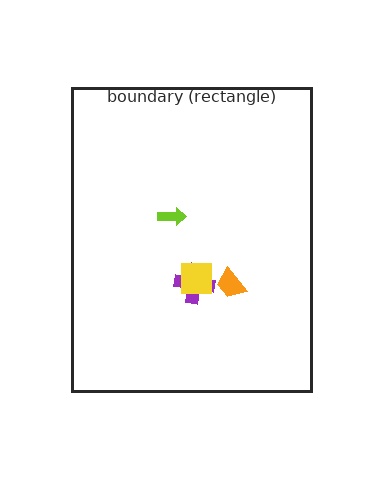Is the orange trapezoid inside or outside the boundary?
Inside.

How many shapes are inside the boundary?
4 inside, 0 outside.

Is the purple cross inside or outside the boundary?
Inside.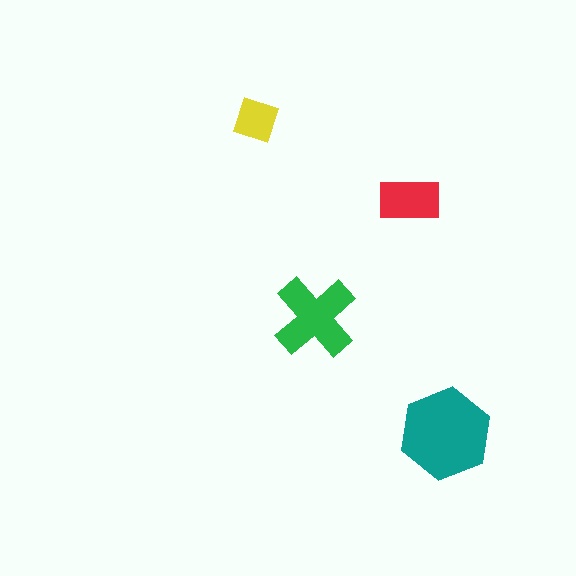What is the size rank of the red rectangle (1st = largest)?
3rd.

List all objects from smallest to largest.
The yellow square, the red rectangle, the green cross, the teal hexagon.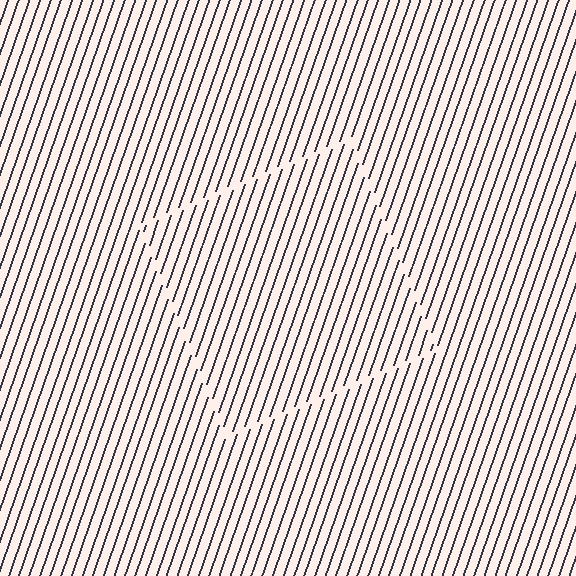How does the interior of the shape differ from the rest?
The interior of the shape contains the same grating, shifted by half a period — the contour is defined by the phase discontinuity where line-ends from the inner and outer gratings abut.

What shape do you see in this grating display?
An illusory square. The interior of the shape contains the same grating, shifted by half a period — the contour is defined by the phase discontinuity where line-ends from the inner and outer gratings abut.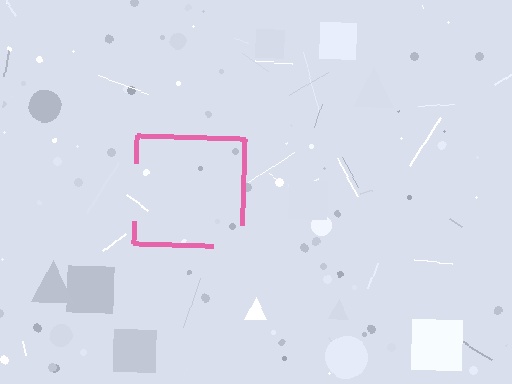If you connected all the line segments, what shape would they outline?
They would outline a square.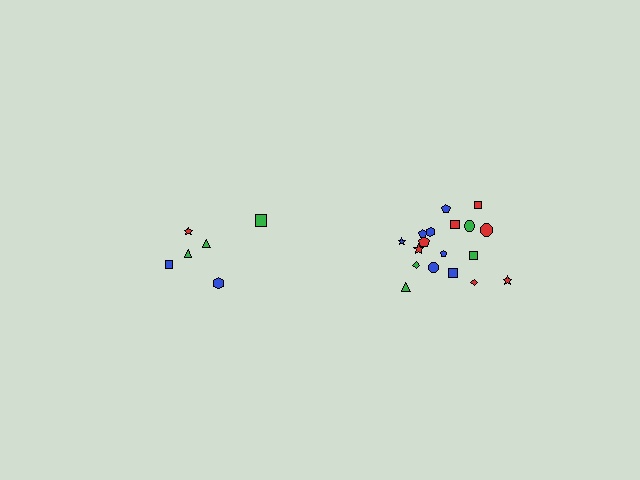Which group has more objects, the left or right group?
The right group.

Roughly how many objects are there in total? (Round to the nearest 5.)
Roughly 25 objects in total.